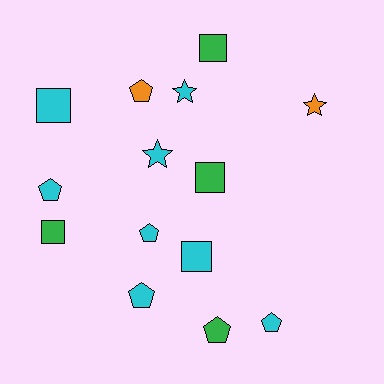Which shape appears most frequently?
Pentagon, with 6 objects.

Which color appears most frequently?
Cyan, with 8 objects.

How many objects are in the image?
There are 14 objects.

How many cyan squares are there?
There are 2 cyan squares.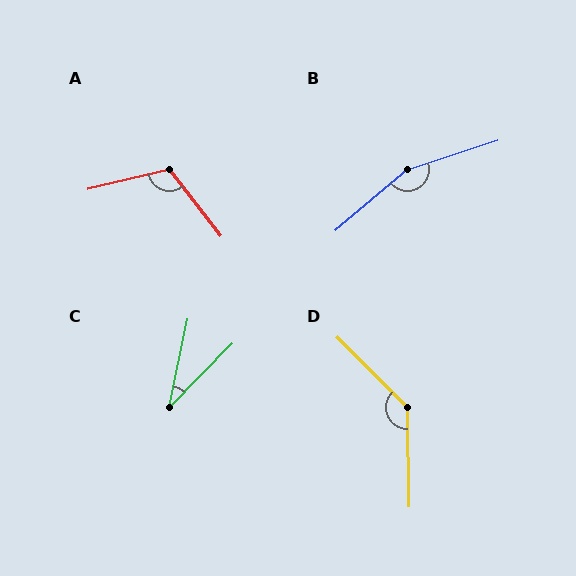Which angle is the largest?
B, at approximately 158 degrees.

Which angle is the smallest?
C, at approximately 32 degrees.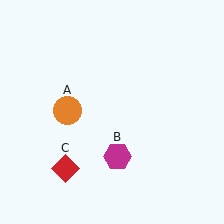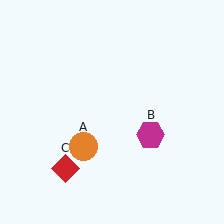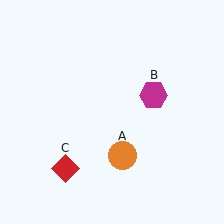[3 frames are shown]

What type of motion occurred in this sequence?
The orange circle (object A), magenta hexagon (object B) rotated counterclockwise around the center of the scene.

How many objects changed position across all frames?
2 objects changed position: orange circle (object A), magenta hexagon (object B).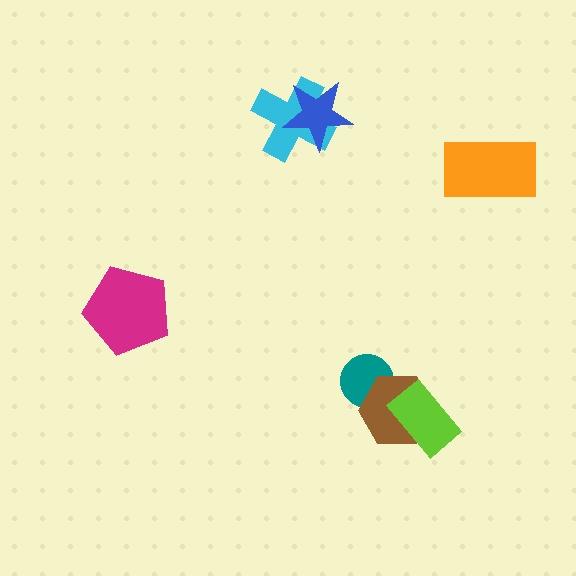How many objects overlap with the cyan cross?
1 object overlaps with the cyan cross.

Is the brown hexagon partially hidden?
Yes, it is partially covered by another shape.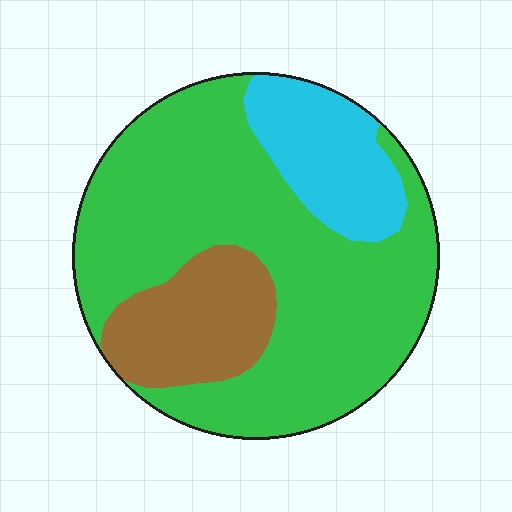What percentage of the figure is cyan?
Cyan takes up less than a sixth of the figure.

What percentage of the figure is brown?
Brown takes up about one sixth (1/6) of the figure.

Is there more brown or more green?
Green.